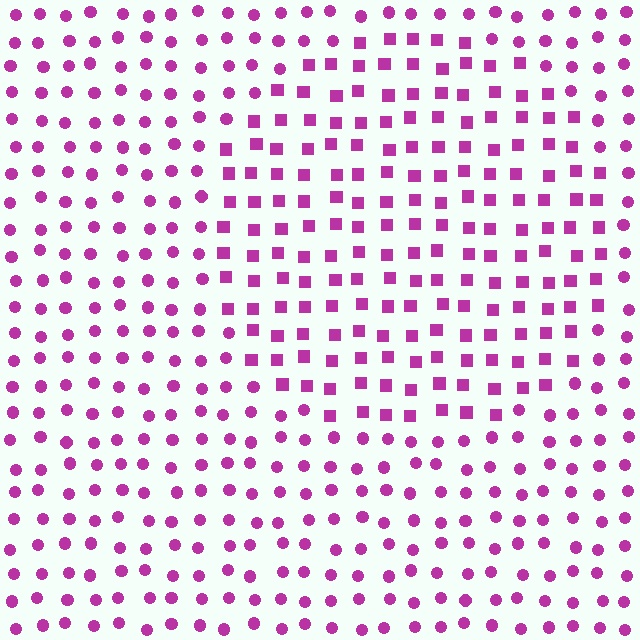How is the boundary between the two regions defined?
The boundary is defined by a change in element shape: squares inside vs. circles outside. All elements share the same color and spacing.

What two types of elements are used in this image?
The image uses squares inside the circle region and circles outside it.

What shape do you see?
I see a circle.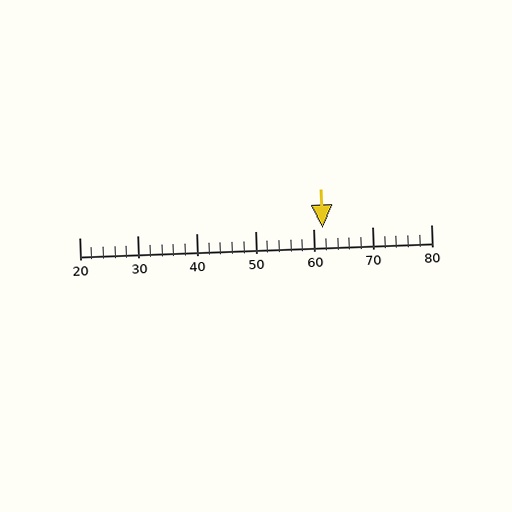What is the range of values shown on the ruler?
The ruler shows values from 20 to 80.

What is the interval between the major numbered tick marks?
The major tick marks are spaced 10 units apart.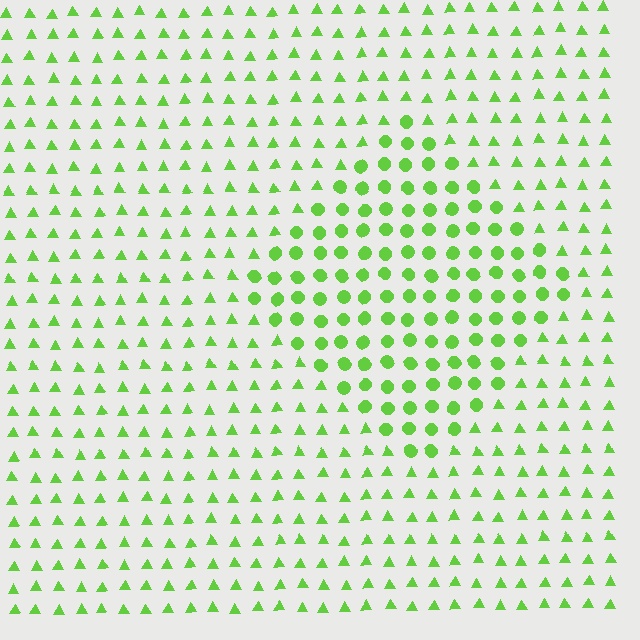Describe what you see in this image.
The image is filled with small lime elements arranged in a uniform grid. A diamond-shaped region contains circles, while the surrounding area contains triangles. The boundary is defined purely by the change in element shape.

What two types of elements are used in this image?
The image uses circles inside the diamond region and triangles outside it.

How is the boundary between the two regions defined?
The boundary is defined by a change in element shape: circles inside vs. triangles outside. All elements share the same color and spacing.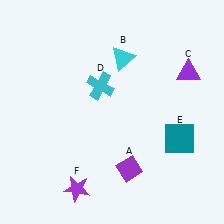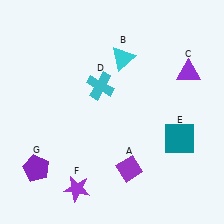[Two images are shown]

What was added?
A purple pentagon (G) was added in Image 2.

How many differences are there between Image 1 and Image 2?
There is 1 difference between the two images.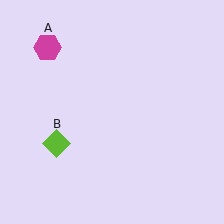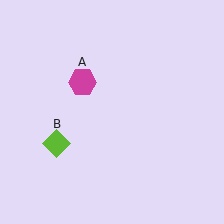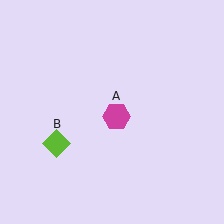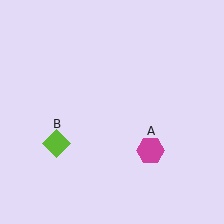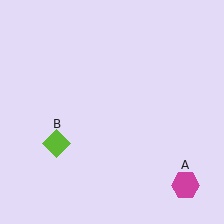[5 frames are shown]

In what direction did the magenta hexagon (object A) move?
The magenta hexagon (object A) moved down and to the right.